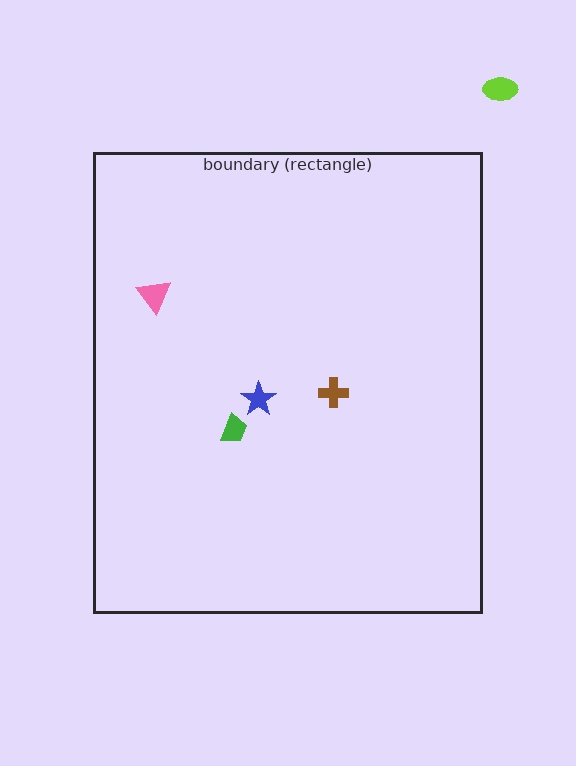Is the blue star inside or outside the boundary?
Inside.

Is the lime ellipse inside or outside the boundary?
Outside.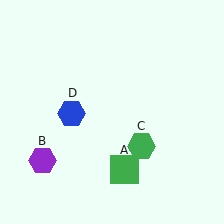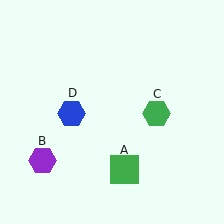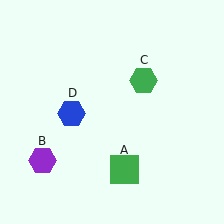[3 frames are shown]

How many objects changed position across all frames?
1 object changed position: green hexagon (object C).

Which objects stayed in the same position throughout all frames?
Green square (object A) and purple hexagon (object B) and blue hexagon (object D) remained stationary.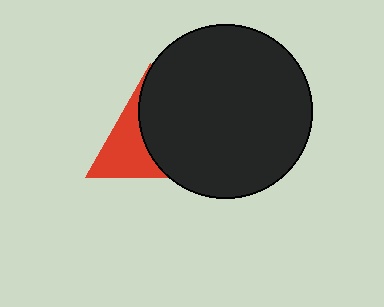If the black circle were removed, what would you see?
You would see the complete red triangle.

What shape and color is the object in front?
The object in front is a black circle.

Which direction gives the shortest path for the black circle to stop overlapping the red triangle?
Moving right gives the shortest separation.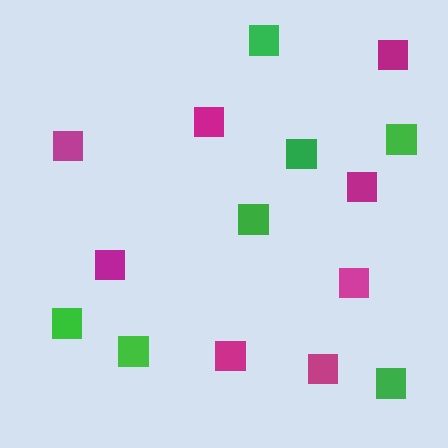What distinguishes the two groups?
There are 2 groups: one group of magenta squares (8) and one group of green squares (7).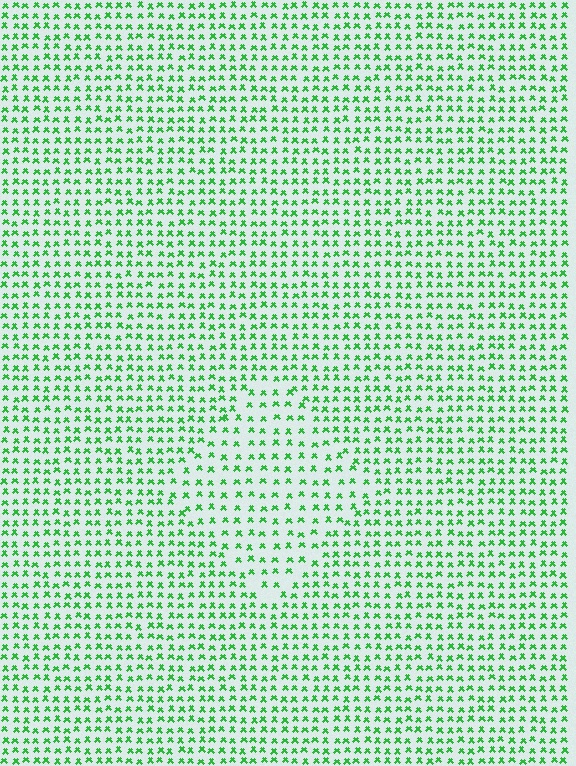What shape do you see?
I see a diamond.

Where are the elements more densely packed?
The elements are more densely packed outside the diamond boundary.